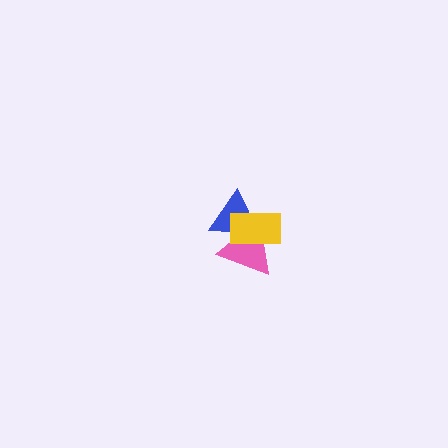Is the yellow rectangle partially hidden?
No, no other shape covers it.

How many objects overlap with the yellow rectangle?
2 objects overlap with the yellow rectangle.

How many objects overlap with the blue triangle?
2 objects overlap with the blue triangle.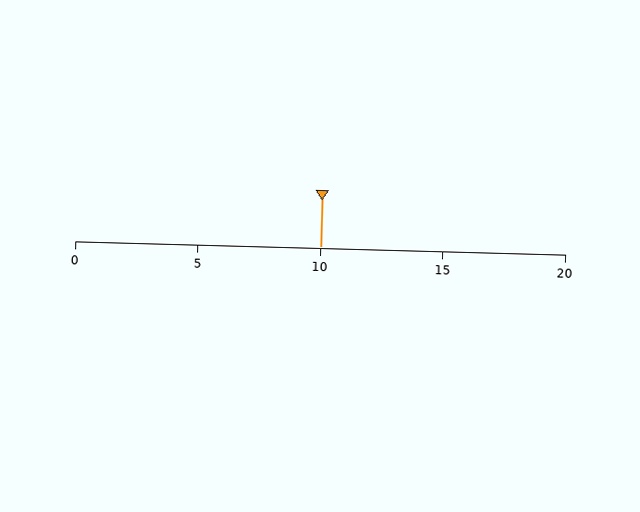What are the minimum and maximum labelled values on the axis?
The axis runs from 0 to 20.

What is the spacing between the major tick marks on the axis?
The major ticks are spaced 5 apart.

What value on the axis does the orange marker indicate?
The marker indicates approximately 10.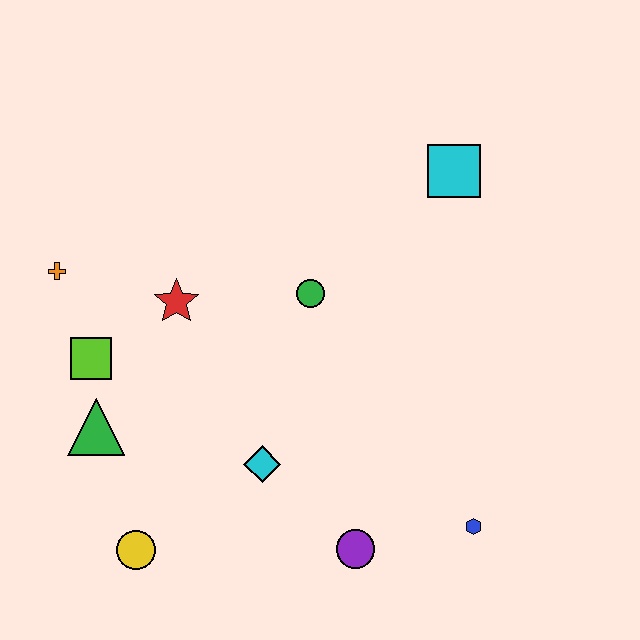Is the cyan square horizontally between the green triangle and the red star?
No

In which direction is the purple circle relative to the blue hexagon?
The purple circle is to the left of the blue hexagon.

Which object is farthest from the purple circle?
The orange cross is farthest from the purple circle.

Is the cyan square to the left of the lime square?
No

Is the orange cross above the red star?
Yes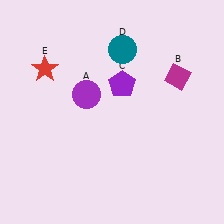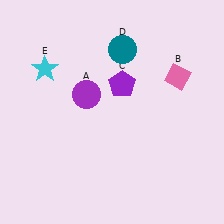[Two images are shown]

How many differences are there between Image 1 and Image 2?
There are 2 differences between the two images.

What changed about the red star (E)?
In Image 1, E is red. In Image 2, it changed to cyan.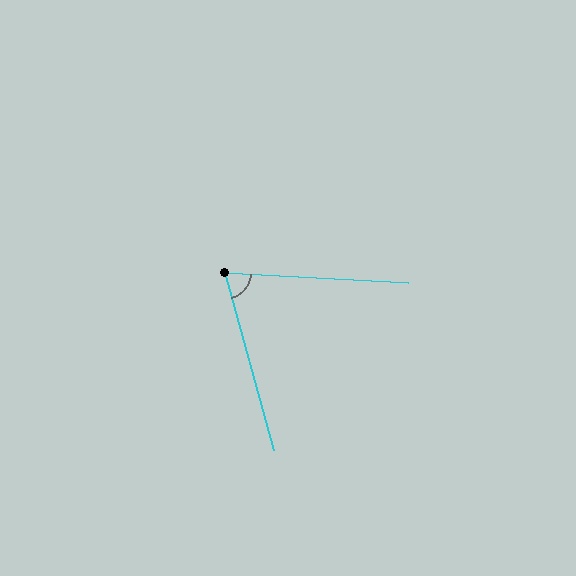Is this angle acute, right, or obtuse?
It is acute.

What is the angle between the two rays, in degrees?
Approximately 72 degrees.